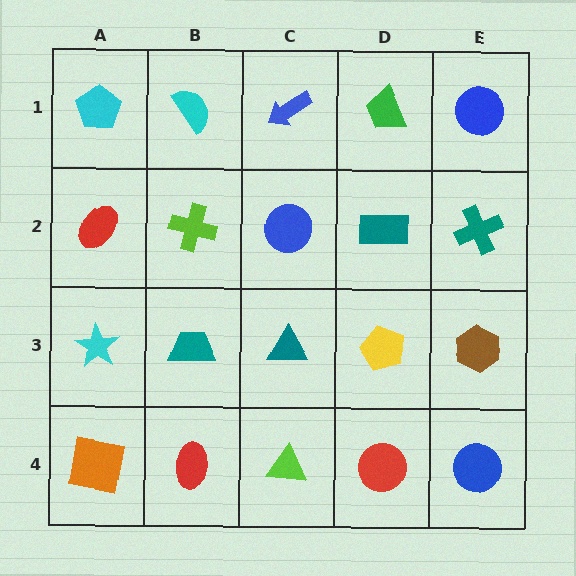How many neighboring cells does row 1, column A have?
2.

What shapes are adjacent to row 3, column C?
A blue circle (row 2, column C), a lime triangle (row 4, column C), a teal trapezoid (row 3, column B), a yellow pentagon (row 3, column D).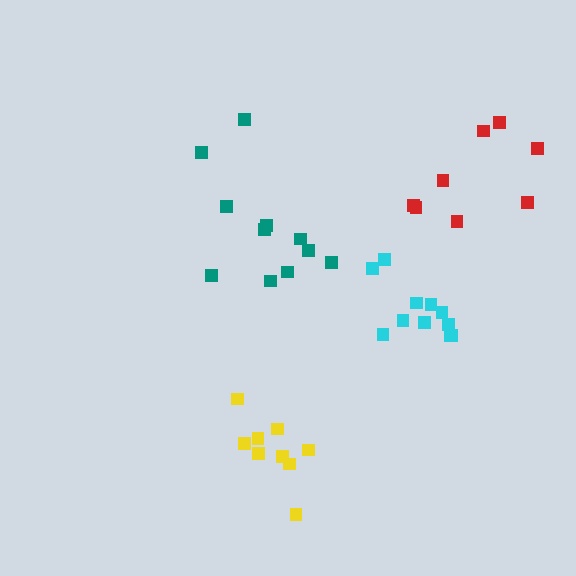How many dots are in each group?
Group 1: 9 dots, Group 2: 8 dots, Group 3: 11 dots, Group 4: 11 dots (39 total).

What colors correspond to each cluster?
The clusters are colored: yellow, red, cyan, teal.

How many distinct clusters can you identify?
There are 4 distinct clusters.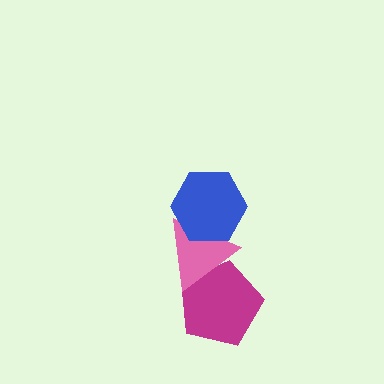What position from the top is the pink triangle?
The pink triangle is 2nd from the top.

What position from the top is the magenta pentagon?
The magenta pentagon is 3rd from the top.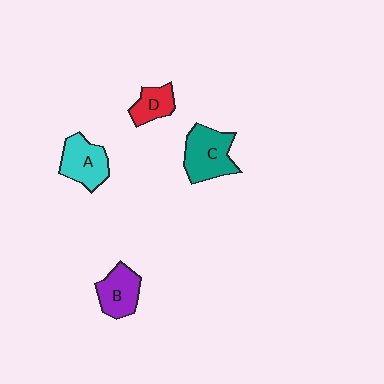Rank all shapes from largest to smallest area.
From largest to smallest: C (teal), A (cyan), B (purple), D (red).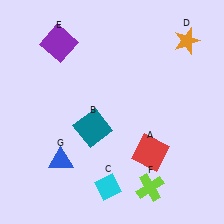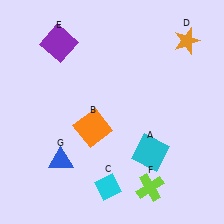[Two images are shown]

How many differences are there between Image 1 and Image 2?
There are 2 differences between the two images.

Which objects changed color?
A changed from red to cyan. B changed from teal to orange.